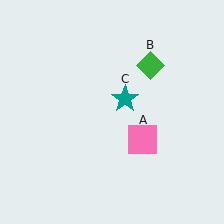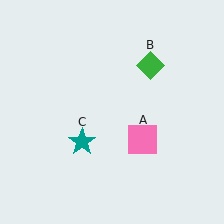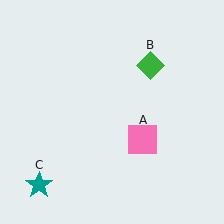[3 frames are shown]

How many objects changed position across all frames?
1 object changed position: teal star (object C).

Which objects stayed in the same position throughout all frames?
Pink square (object A) and green diamond (object B) remained stationary.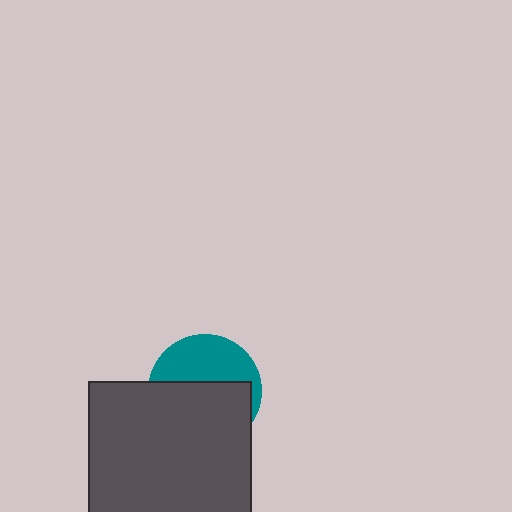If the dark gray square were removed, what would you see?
You would see the complete teal circle.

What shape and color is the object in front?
The object in front is a dark gray square.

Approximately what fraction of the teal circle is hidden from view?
Roughly 57% of the teal circle is hidden behind the dark gray square.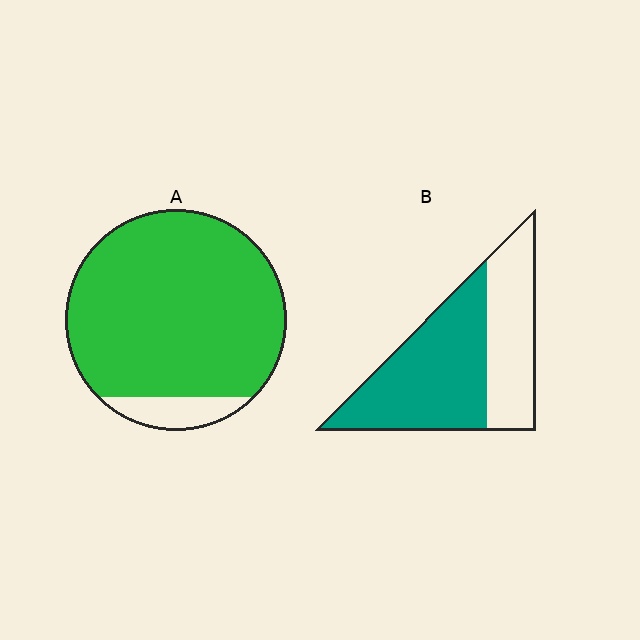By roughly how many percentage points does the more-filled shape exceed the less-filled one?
By roughly 30 percentage points (A over B).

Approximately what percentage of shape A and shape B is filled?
A is approximately 90% and B is approximately 60%.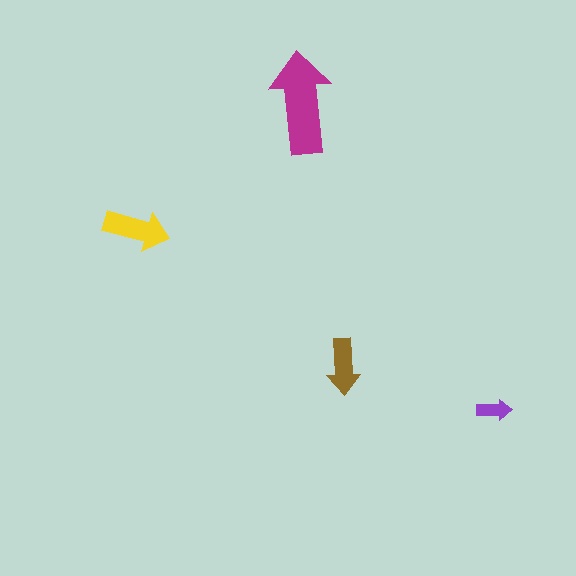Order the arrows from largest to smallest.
the magenta one, the yellow one, the brown one, the purple one.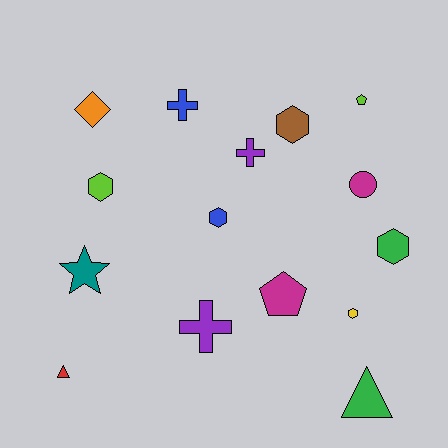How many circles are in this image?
There is 1 circle.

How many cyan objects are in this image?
There are no cyan objects.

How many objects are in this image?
There are 15 objects.